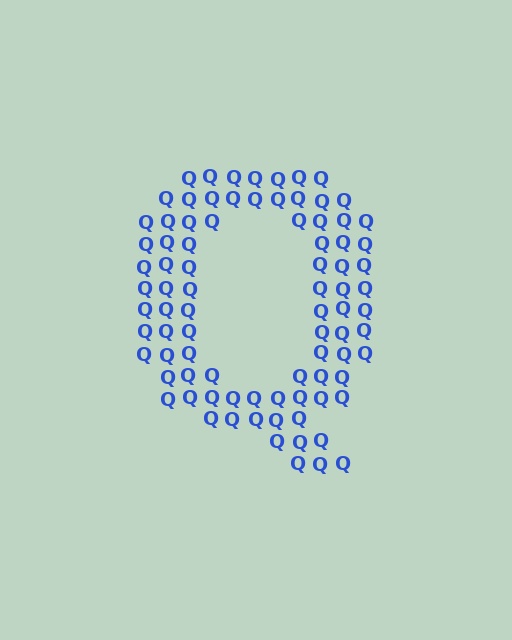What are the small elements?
The small elements are letter Q's.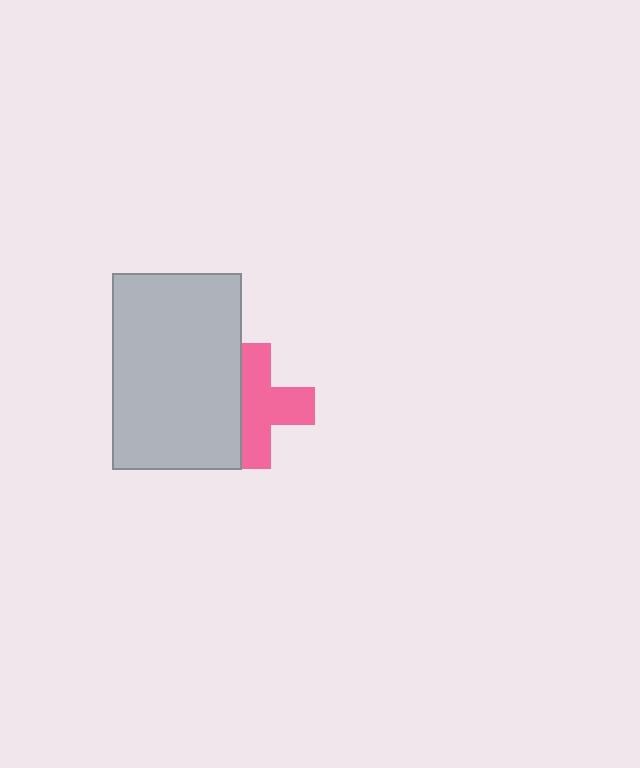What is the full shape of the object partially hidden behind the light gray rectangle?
The partially hidden object is a pink cross.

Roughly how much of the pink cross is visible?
Most of it is visible (roughly 67%).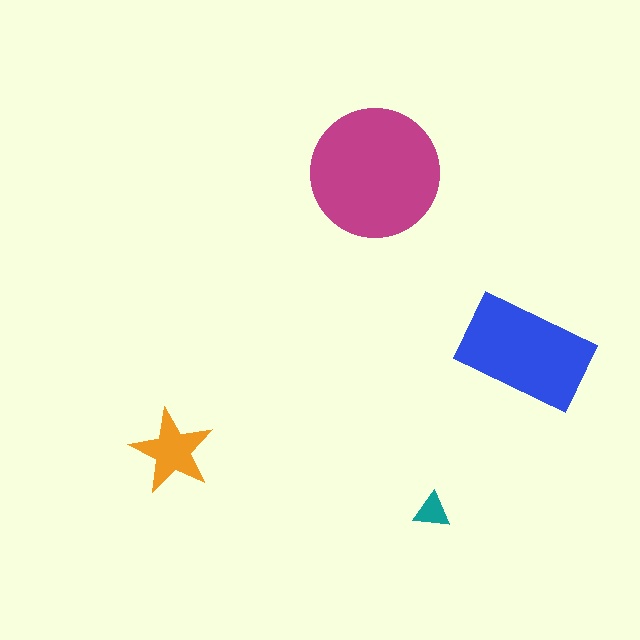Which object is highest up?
The magenta circle is topmost.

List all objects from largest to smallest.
The magenta circle, the blue rectangle, the orange star, the teal triangle.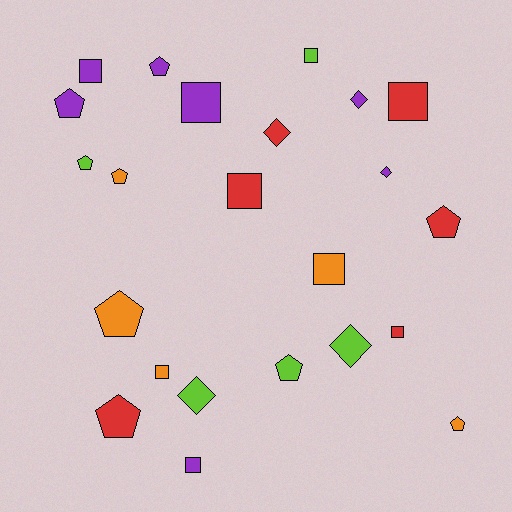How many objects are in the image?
There are 23 objects.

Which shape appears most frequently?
Square, with 9 objects.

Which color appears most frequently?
Purple, with 7 objects.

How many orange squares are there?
There are 2 orange squares.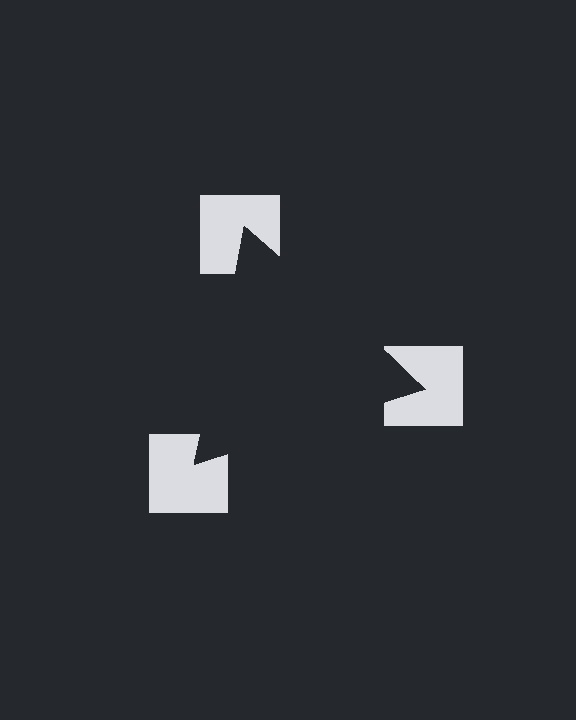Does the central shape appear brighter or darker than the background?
It typically appears slightly darker than the background, even though no actual brightness change is drawn.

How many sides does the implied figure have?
3 sides.